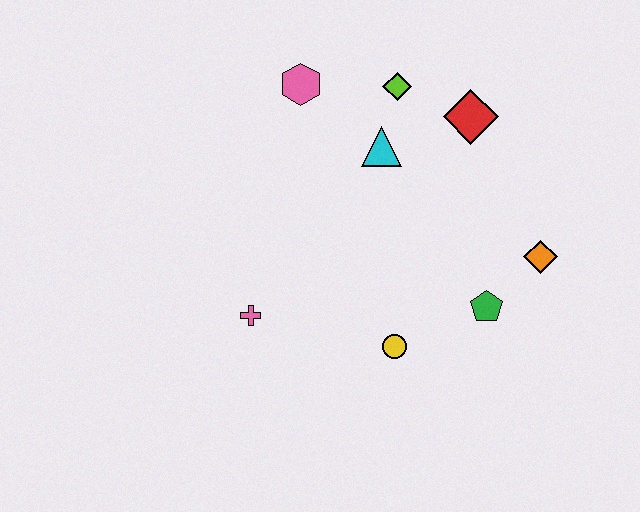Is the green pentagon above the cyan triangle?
No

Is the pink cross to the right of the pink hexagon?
No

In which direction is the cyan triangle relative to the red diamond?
The cyan triangle is to the left of the red diamond.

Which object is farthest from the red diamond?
The pink cross is farthest from the red diamond.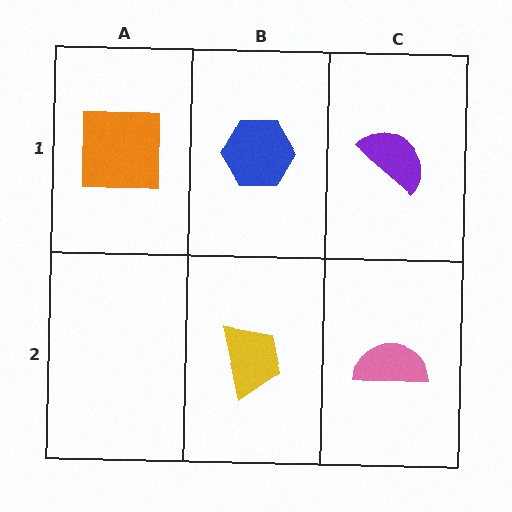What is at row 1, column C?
A purple semicircle.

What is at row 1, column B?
A blue hexagon.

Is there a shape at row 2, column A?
No, that cell is empty.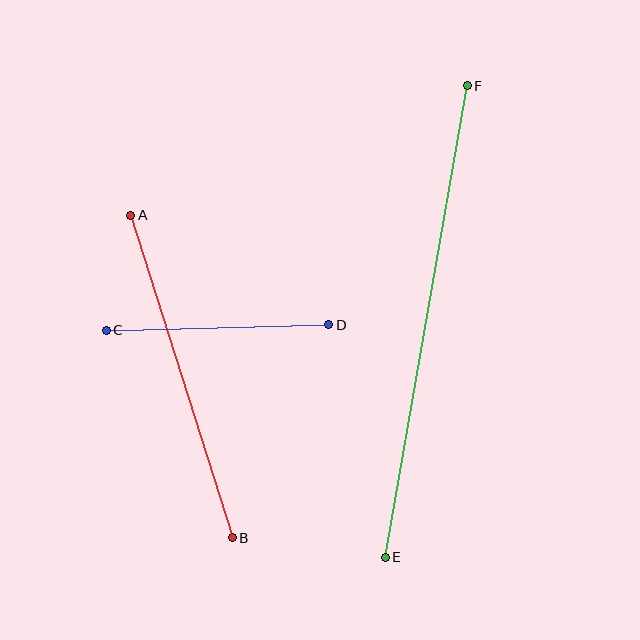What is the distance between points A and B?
The distance is approximately 338 pixels.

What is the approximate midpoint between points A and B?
The midpoint is at approximately (182, 376) pixels.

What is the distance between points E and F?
The distance is approximately 478 pixels.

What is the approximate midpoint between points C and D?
The midpoint is at approximately (218, 328) pixels.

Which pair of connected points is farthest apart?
Points E and F are farthest apart.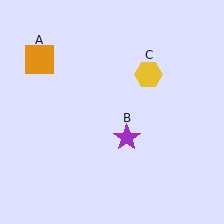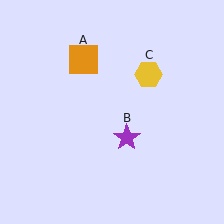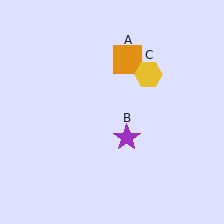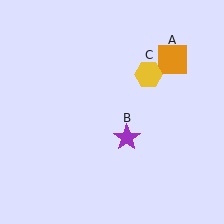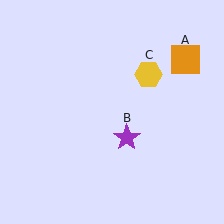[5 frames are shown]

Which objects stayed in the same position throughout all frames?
Purple star (object B) and yellow hexagon (object C) remained stationary.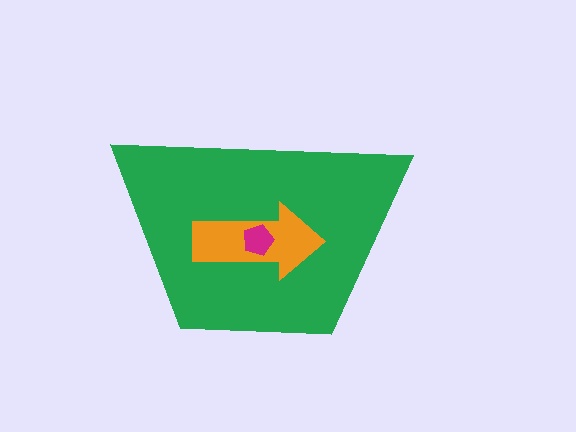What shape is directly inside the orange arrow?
The magenta pentagon.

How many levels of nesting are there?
3.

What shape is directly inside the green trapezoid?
The orange arrow.